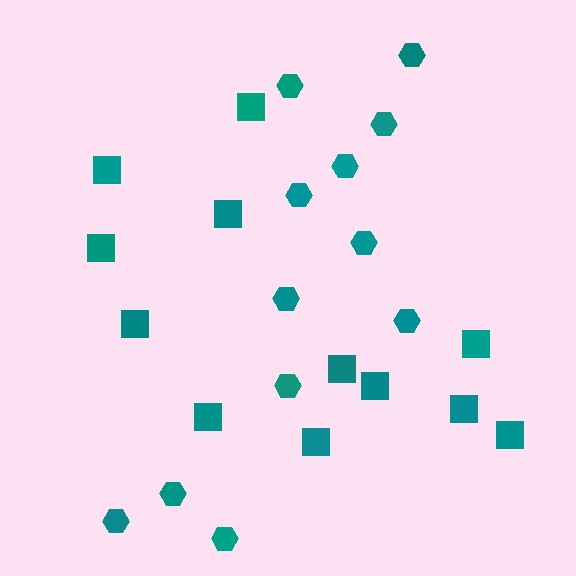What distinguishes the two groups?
There are 2 groups: one group of hexagons (12) and one group of squares (12).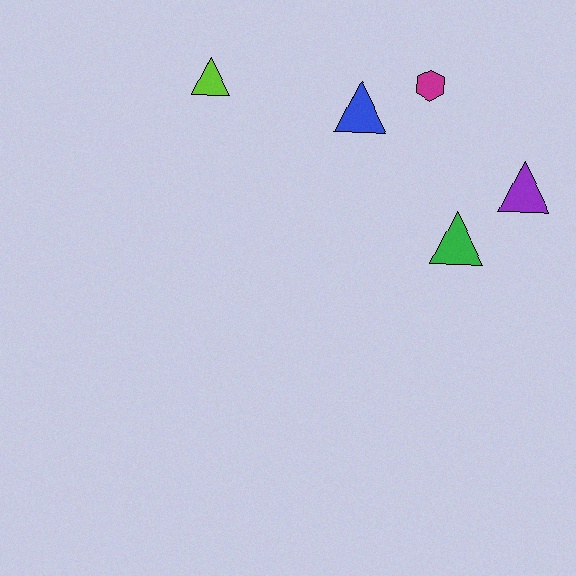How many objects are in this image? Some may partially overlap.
There are 5 objects.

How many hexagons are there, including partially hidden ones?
There is 1 hexagon.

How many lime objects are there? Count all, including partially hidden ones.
There is 1 lime object.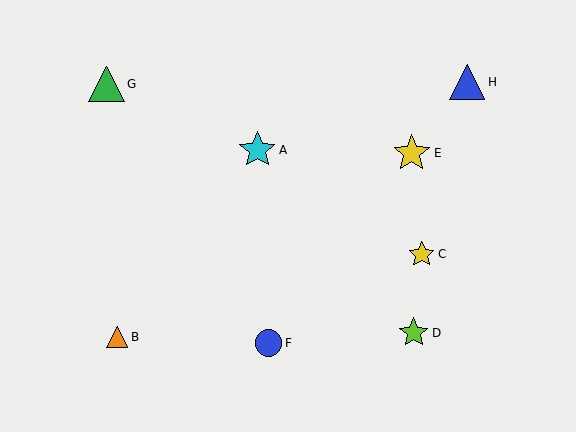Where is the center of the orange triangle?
The center of the orange triangle is at (117, 337).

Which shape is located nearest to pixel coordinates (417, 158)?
The yellow star (labeled E) at (412, 153) is nearest to that location.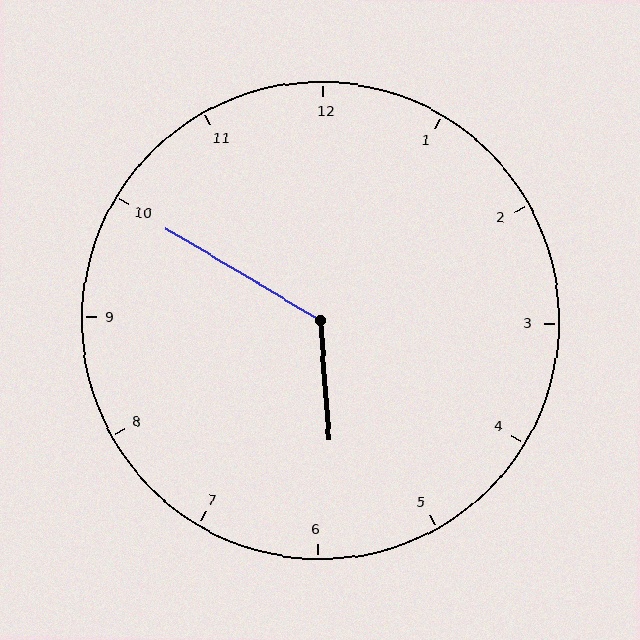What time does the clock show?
5:50.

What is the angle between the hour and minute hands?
Approximately 125 degrees.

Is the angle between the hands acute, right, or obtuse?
It is obtuse.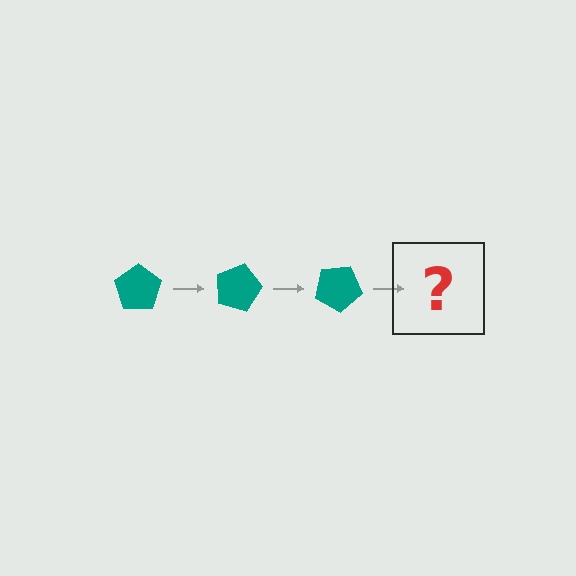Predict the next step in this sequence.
The next step is a teal pentagon rotated 45 degrees.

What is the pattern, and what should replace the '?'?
The pattern is that the pentagon rotates 15 degrees each step. The '?' should be a teal pentagon rotated 45 degrees.